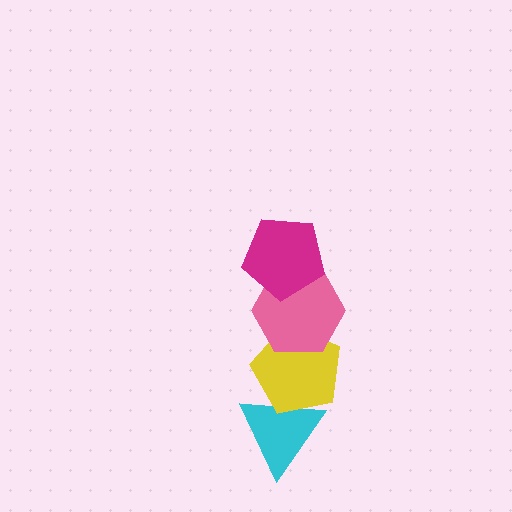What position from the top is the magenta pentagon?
The magenta pentagon is 1st from the top.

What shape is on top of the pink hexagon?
The magenta pentagon is on top of the pink hexagon.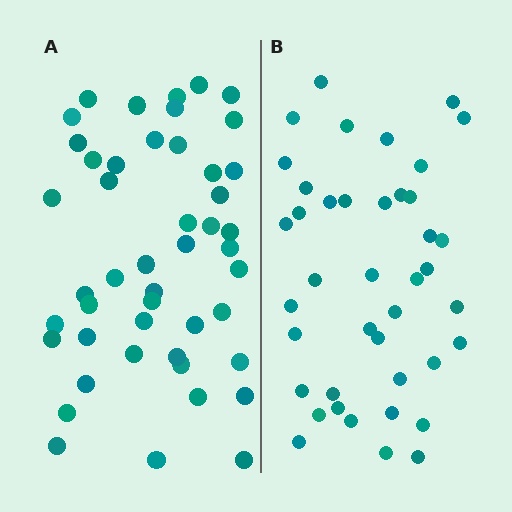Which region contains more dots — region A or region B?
Region A (the left region) has more dots.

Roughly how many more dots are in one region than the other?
Region A has about 6 more dots than region B.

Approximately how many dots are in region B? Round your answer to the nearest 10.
About 40 dots. (The exact count is 41, which rounds to 40.)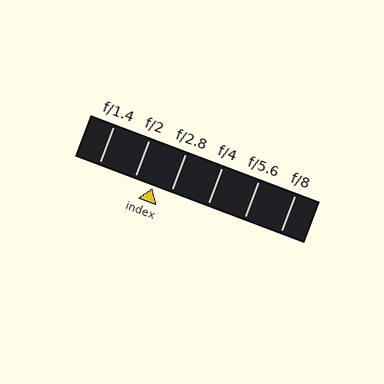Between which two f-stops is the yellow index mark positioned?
The index mark is between f/2 and f/2.8.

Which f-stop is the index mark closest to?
The index mark is closest to f/2.8.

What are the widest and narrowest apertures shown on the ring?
The widest aperture shown is f/1.4 and the narrowest is f/8.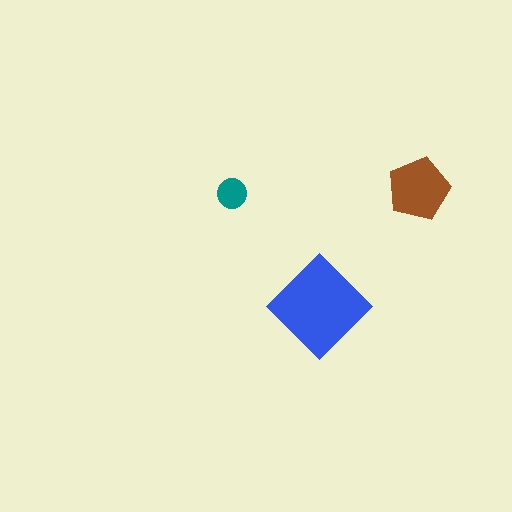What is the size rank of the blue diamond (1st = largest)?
1st.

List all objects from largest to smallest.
The blue diamond, the brown pentagon, the teal circle.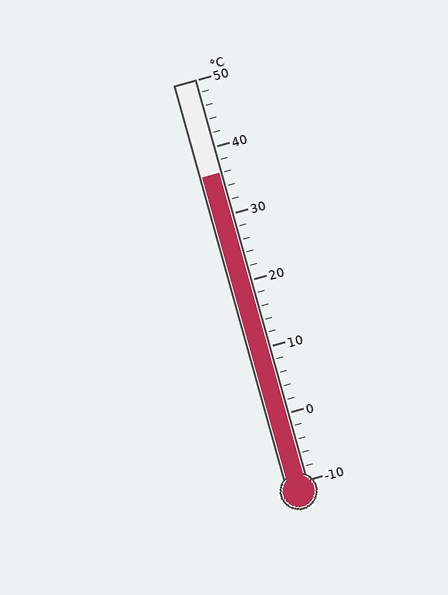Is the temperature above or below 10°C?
The temperature is above 10°C.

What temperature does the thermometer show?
The thermometer shows approximately 36°C.